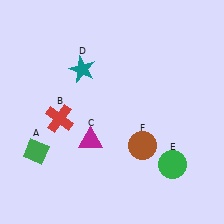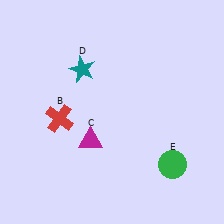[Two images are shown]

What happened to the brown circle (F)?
The brown circle (F) was removed in Image 2. It was in the bottom-right area of Image 1.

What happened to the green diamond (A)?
The green diamond (A) was removed in Image 2. It was in the bottom-left area of Image 1.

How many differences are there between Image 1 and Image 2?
There are 2 differences between the two images.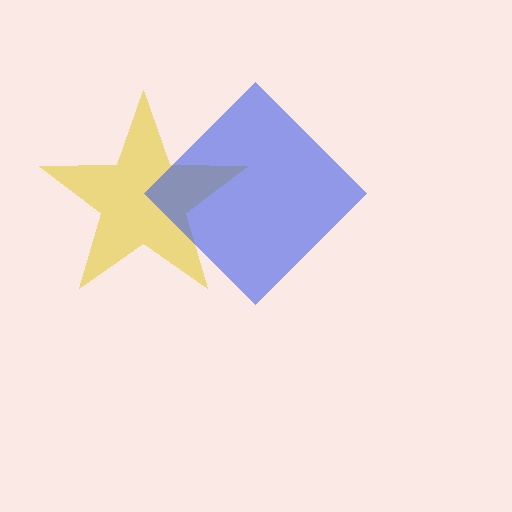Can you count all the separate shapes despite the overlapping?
Yes, there are 2 separate shapes.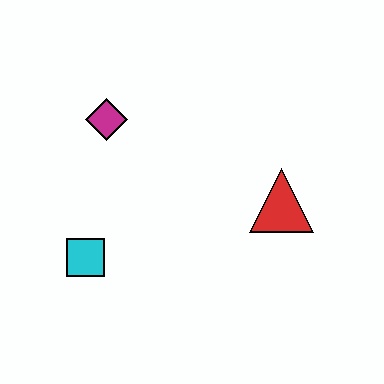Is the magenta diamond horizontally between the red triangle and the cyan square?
Yes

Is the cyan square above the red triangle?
No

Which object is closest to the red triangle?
The magenta diamond is closest to the red triangle.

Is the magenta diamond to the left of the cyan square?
No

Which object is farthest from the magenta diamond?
The red triangle is farthest from the magenta diamond.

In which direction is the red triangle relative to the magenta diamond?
The red triangle is to the right of the magenta diamond.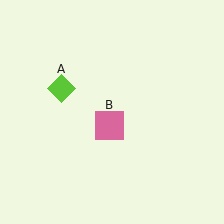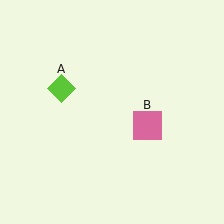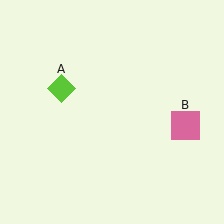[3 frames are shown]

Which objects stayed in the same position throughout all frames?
Lime diamond (object A) remained stationary.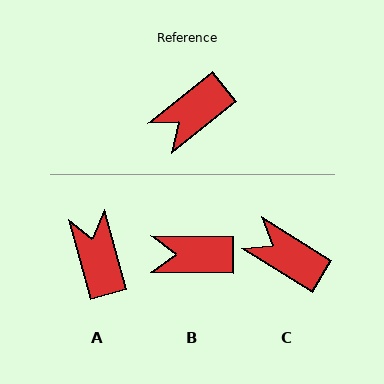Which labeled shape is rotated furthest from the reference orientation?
A, about 113 degrees away.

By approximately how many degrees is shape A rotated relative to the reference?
Approximately 113 degrees clockwise.